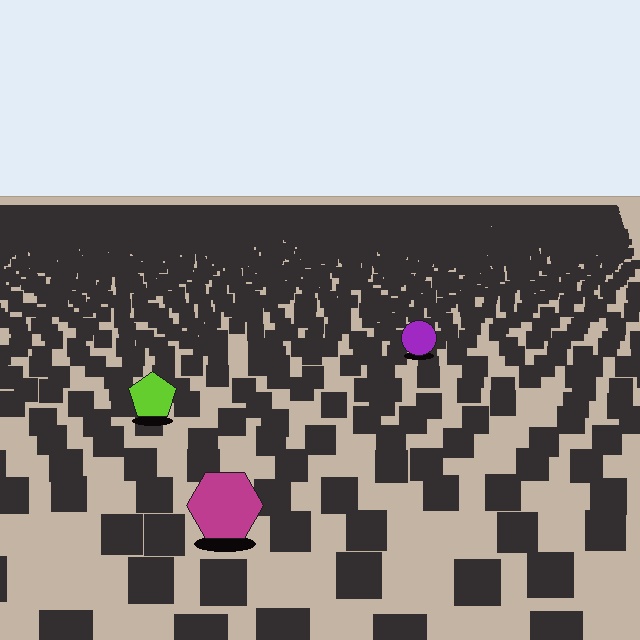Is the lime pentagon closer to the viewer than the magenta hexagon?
No. The magenta hexagon is closer — you can tell from the texture gradient: the ground texture is coarser near it.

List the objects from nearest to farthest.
From nearest to farthest: the magenta hexagon, the lime pentagon, the purple circle.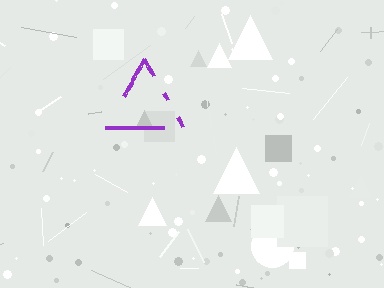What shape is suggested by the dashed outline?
The dashed outline suggests a triangle.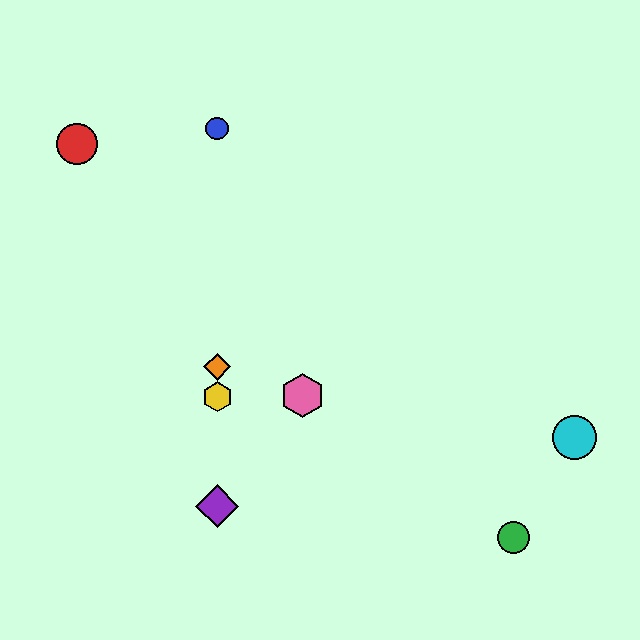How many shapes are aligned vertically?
4 shapes (the blue circle, the yellow hexagon, the purple diamond, the orange diamond) are aligned vertically.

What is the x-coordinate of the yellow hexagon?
The yellow hexagon is at x≈217.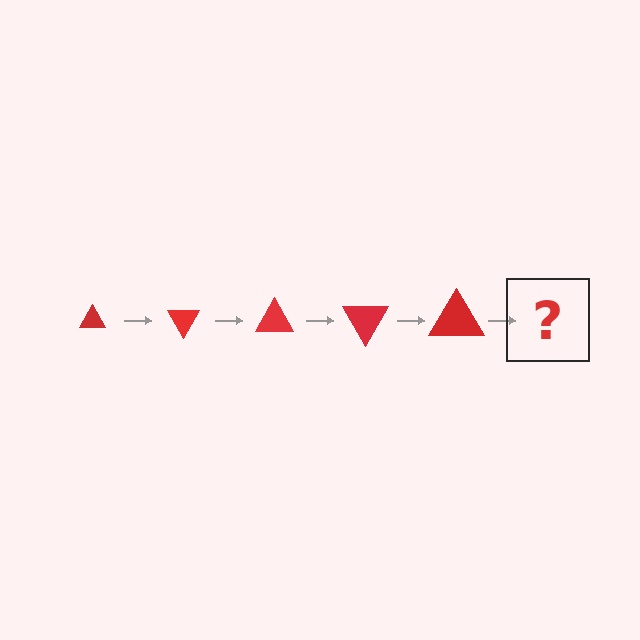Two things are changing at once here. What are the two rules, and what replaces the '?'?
The two rules are that the triangle grows larger each step and it rotates 60 degrees each step. The '?' should be a triangle, larger than the previous one and rotated 300 degrees from the start.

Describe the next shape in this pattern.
It should be a triangle, larger than the previous one and rotated 300 degrees from the start.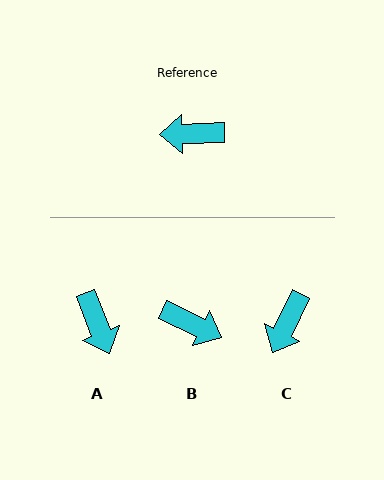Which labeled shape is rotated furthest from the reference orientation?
B, about 153 degrees away.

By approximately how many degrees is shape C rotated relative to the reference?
Approximately 62 degrees counter-clockwise.